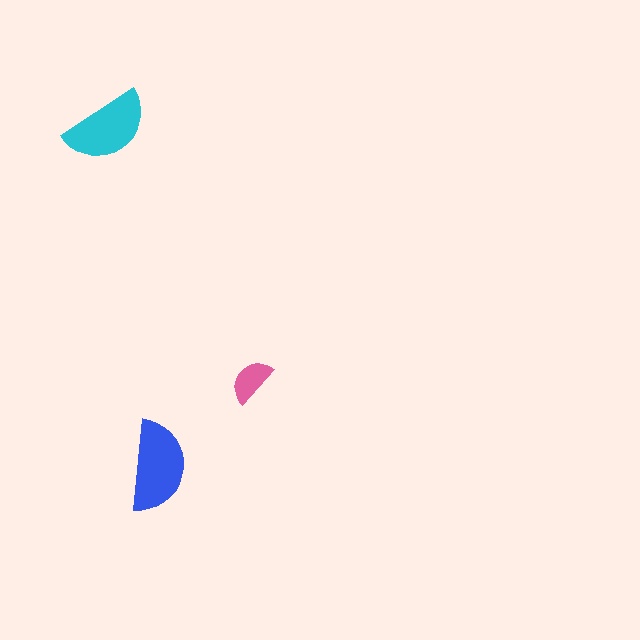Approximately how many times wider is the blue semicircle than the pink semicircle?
About 2 times wider.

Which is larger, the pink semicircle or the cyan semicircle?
The cyan one.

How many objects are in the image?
There are 3 objects in the image.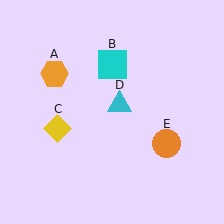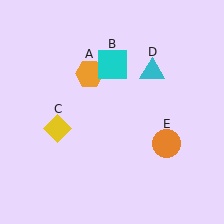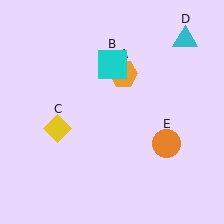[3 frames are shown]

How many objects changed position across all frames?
2 objects changed position: orange hexagon (object A), cyan triangle (object D).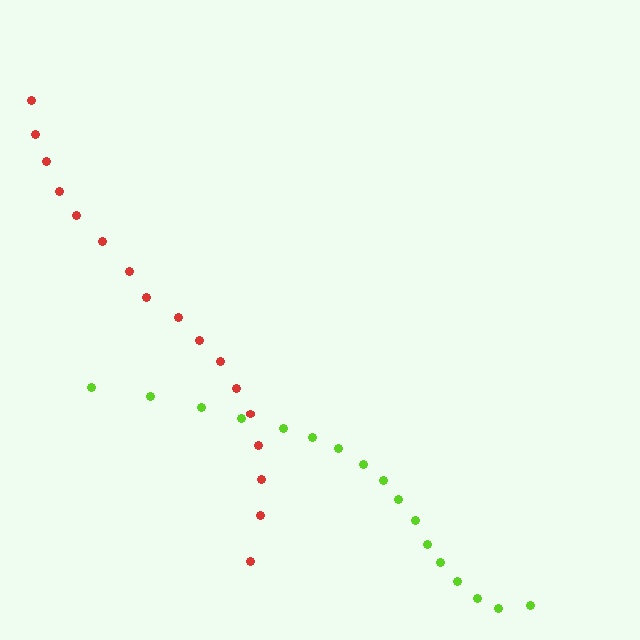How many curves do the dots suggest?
There are 2 distinct paths.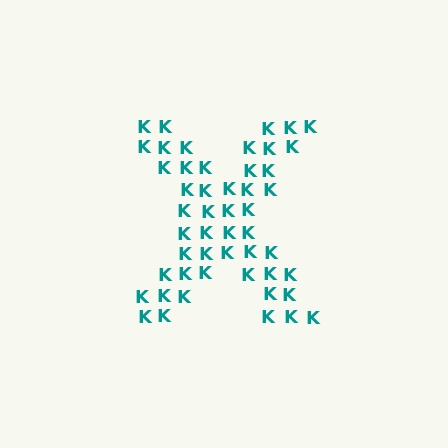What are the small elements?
The small elements are letter K's.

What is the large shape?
The large shape is the letter X.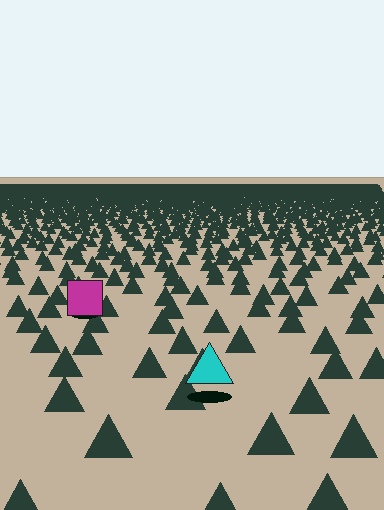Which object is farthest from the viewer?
The magenta square is farthest from the viewer. It appears smaller and the ground texture around it is denser.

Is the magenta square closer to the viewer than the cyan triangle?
No. The cyan triangle is closer — you can tell from the texture gradient: the ground texture is coarser near it.